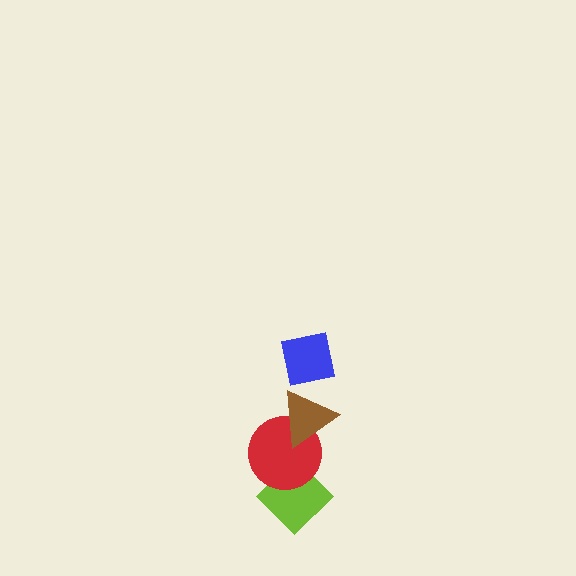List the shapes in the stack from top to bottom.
From top to bottom: the blue square, the brown triangle, the red circle, the lime diamond.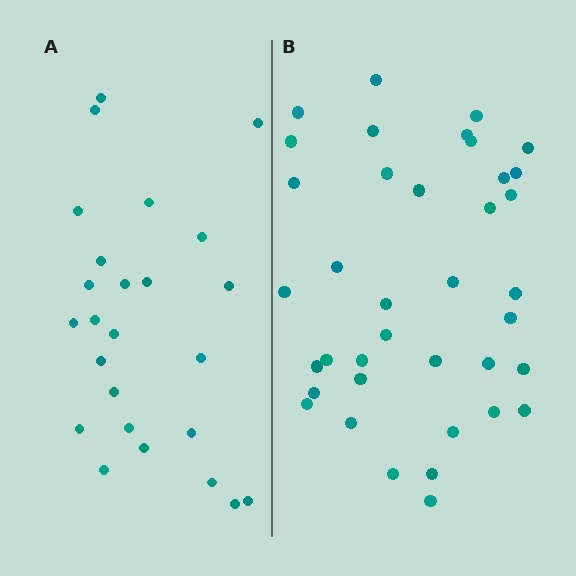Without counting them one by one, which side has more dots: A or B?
Region B (the right region) has more dots.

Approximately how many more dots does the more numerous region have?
Region B has approximately 15 more dots than region A.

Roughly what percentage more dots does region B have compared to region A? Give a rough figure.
About 50% more.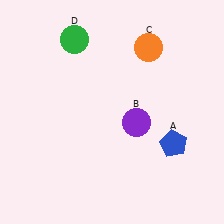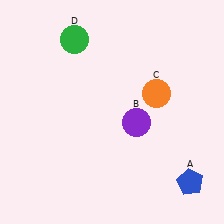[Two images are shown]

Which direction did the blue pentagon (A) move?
The blue pentagon (A) moved down.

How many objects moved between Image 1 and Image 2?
2 objects moved between the two images.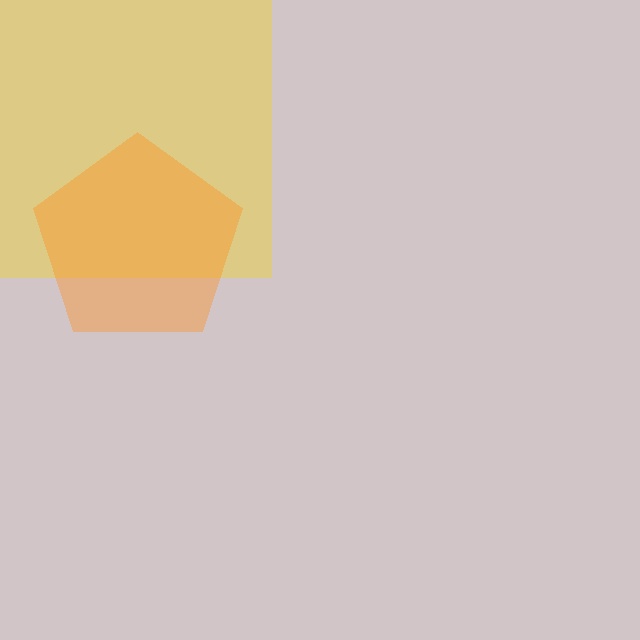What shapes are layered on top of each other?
The layered shapes are: a yellow square, an orange pentagon.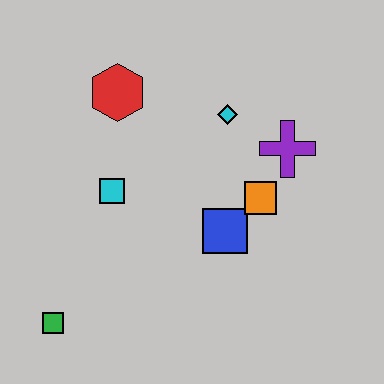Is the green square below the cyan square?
Yes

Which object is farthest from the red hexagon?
The green square is farthest from the red hexagon.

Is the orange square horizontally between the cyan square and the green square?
No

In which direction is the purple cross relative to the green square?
The purple cross is to the right of the green square.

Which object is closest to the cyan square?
The red hexagon is closest to the cyan square.